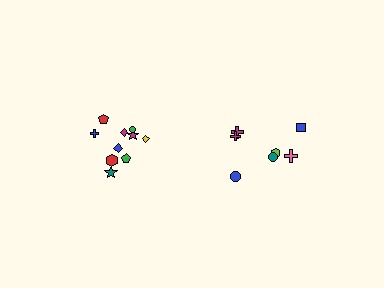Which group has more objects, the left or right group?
The left group.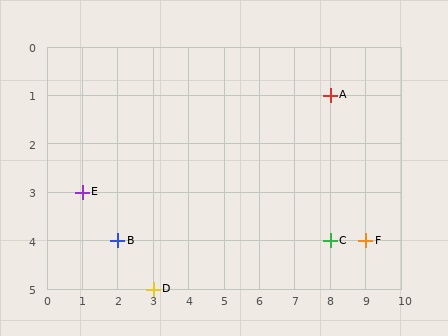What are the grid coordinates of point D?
Point D is at grid coordinates (3, 5).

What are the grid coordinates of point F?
Point F is at grid coordinates (9, 4).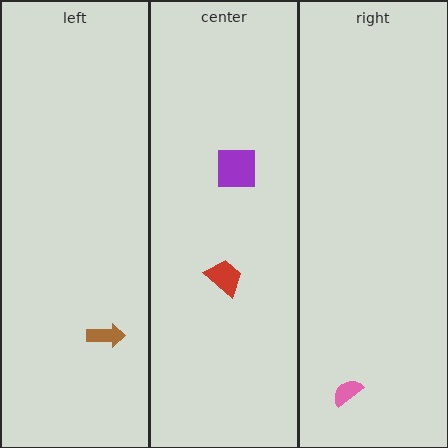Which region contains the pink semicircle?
The right region.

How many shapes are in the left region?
1.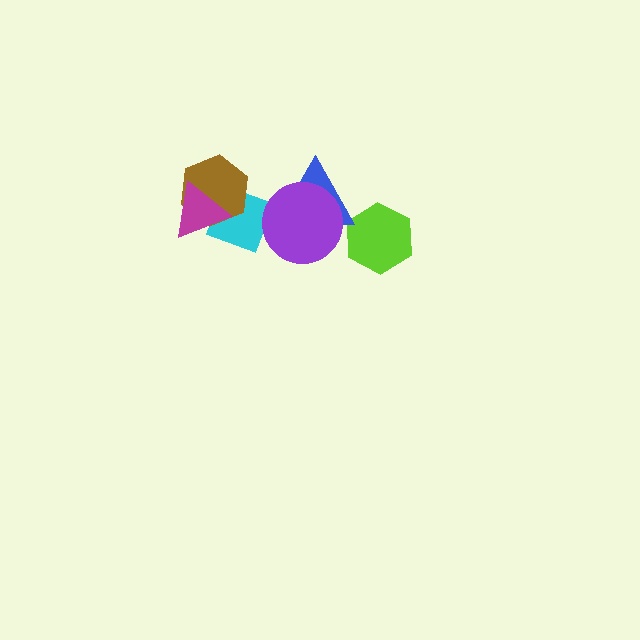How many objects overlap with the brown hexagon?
2 objects overlap with the brown hexagon.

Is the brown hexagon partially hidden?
Yes, it is partially covered by another shape.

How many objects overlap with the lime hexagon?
0 objects overlap with the lime hexagon.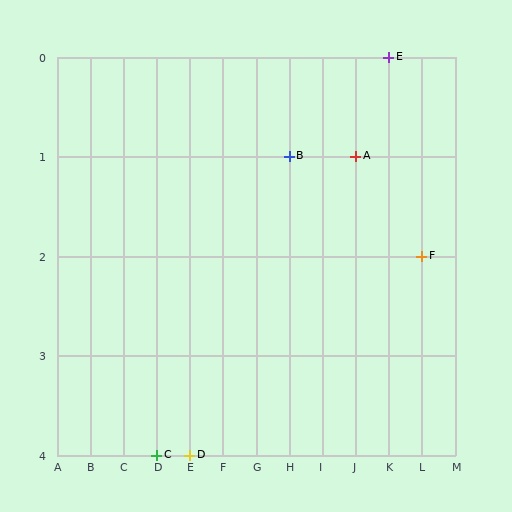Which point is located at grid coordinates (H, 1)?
Point B is at (H, 1).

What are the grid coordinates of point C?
Point C is at grid coordinates (D, 4).